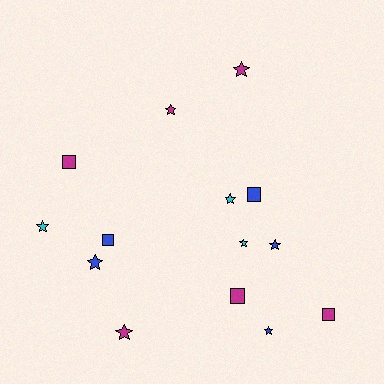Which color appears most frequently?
Magenta, with 6 objects.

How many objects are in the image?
There are 14 objects.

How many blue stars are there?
There are 3 blue stars.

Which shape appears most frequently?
Star, with 9 objects.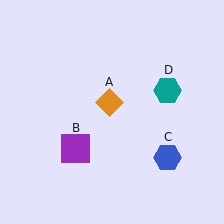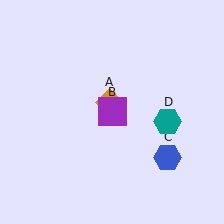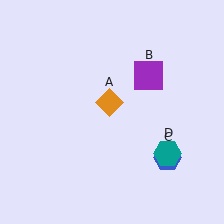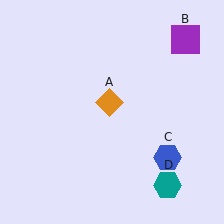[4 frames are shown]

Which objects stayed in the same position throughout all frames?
Orange diamond (object A) and blue hexagon (object C) remained stationary.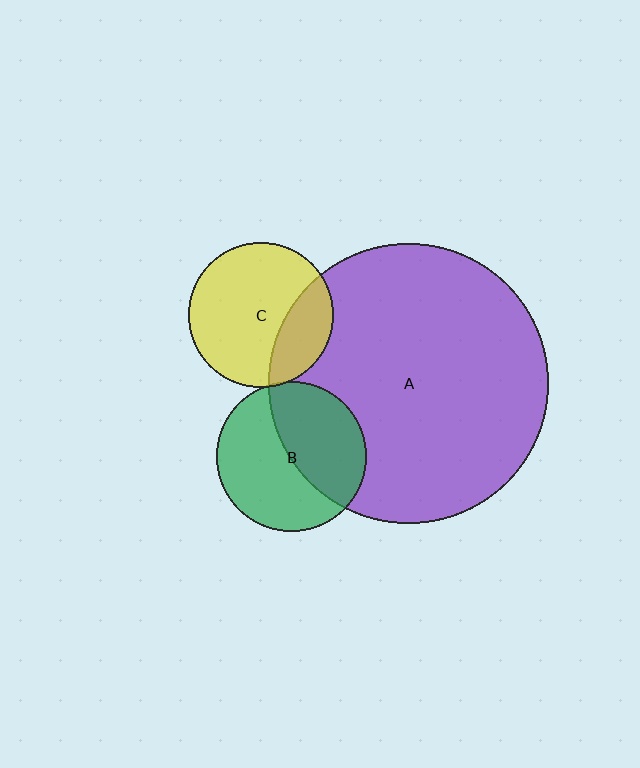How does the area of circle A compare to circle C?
Approximately 3.7 times.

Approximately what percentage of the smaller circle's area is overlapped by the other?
Approximately 25%.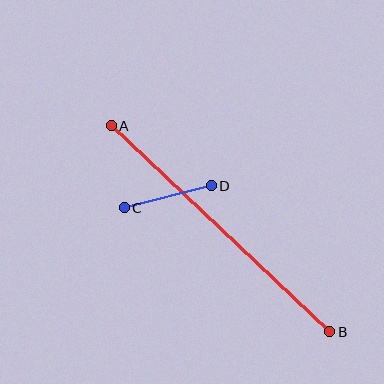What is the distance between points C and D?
The distance is approximately 90 pixels.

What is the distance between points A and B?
The distance is approximately 300 pixels.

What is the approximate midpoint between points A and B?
The midpoint is at approximately (221, 229) pixels.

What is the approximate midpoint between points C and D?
The midpoint is at approximately (168, 197) pixels.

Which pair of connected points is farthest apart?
Points A and B are farthest apart.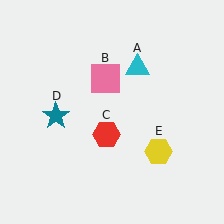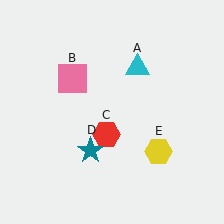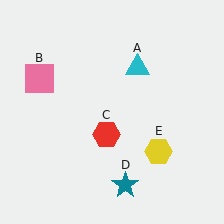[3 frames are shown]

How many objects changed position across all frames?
2 objects changed position: pink square (object B), teal star (object D).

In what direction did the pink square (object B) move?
The pink square (object B) moved left.